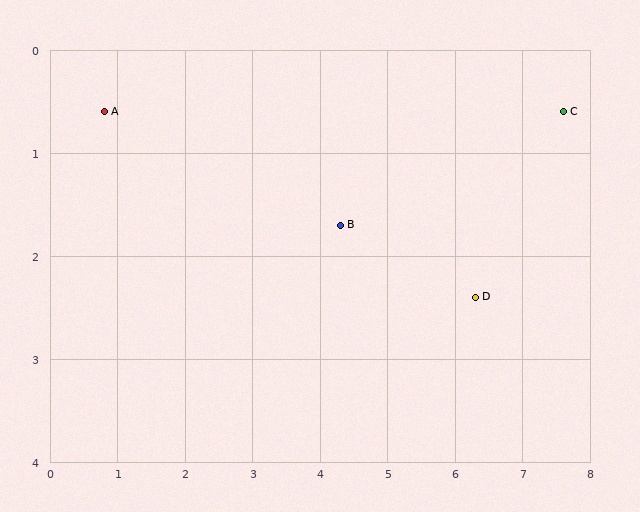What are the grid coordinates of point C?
Point C is at approximately (7.6, 0.6).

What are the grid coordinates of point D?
Point D is at approximately (6.3, 2.4).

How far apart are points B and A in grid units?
Points B and A are about 3.7 grid units apart.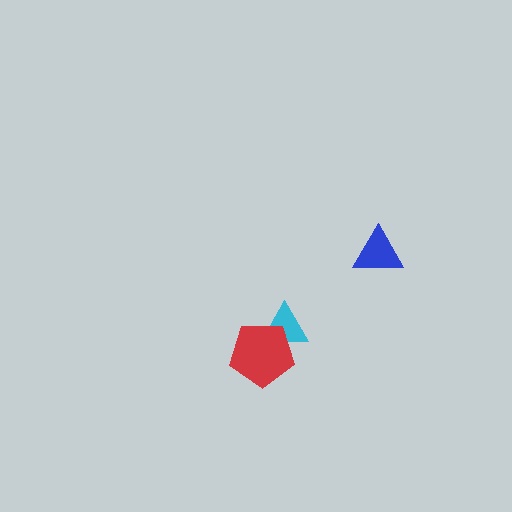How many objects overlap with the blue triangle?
0 objects overlap with the blue triangle.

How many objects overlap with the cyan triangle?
1 object overlaps with the cyan triangle.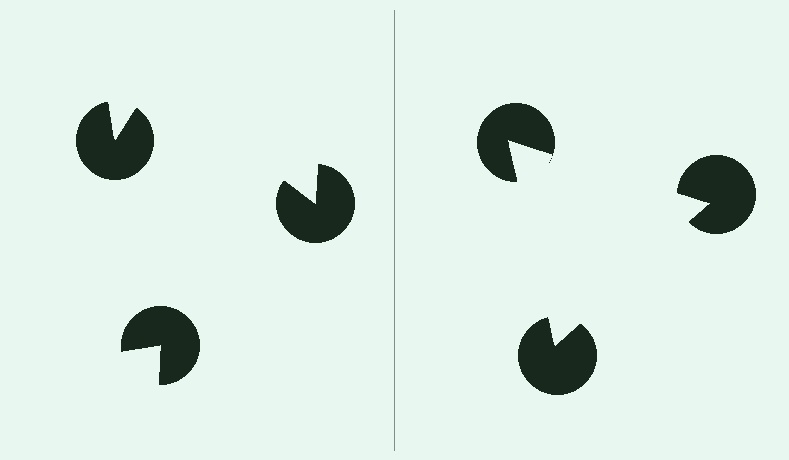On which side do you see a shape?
An illusory triangle appears on the right side. On the left side the wedge cuts are rotated, so no coherent shape forms.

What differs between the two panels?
The pac-man discs are positioned identically on both sides; only the wedge orientations differ. On the right they align to a triangle; on the left they are misaligned.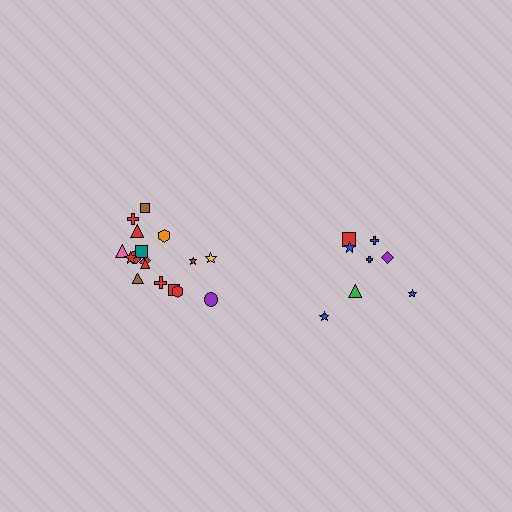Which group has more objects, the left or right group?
The left group.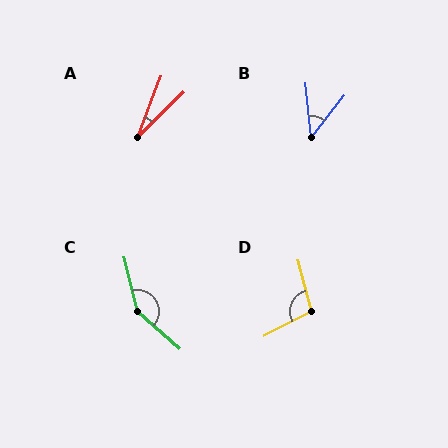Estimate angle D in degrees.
Approximately 103 degrees.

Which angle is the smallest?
A, at approximately 25 degrees.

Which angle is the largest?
C, at approximately 145 degrees.